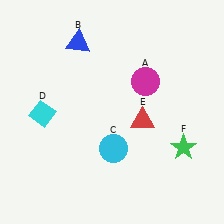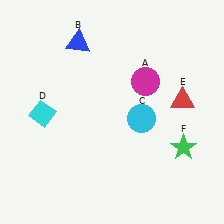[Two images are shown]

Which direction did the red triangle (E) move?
The red triangle (E) moved right.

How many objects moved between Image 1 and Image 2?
2 objects moved between the two images.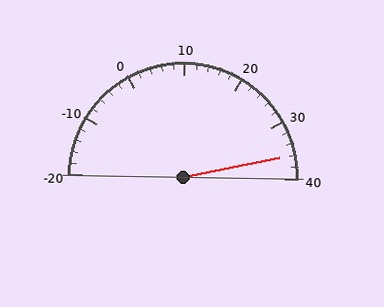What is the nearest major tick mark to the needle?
The nearest major tick mark is 40.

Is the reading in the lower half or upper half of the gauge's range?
The reading is in the upper half of the range (-20 to 40).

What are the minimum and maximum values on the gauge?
The gauge ranges from -20 to 40.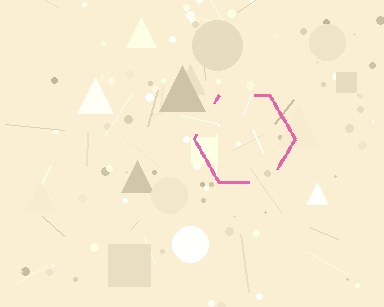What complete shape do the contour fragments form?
The contour fragments form a hexagon.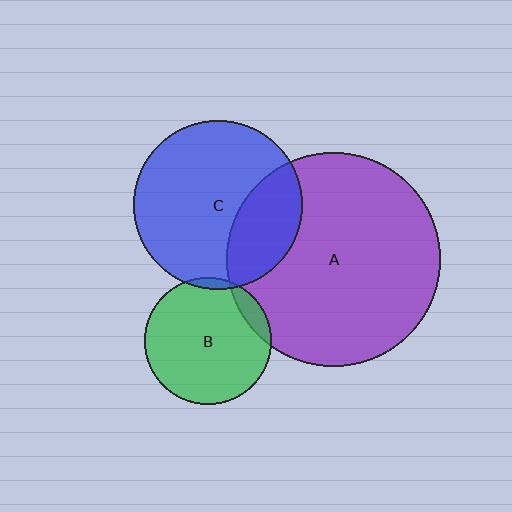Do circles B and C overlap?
Yes.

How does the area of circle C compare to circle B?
Approximately 1.8 times.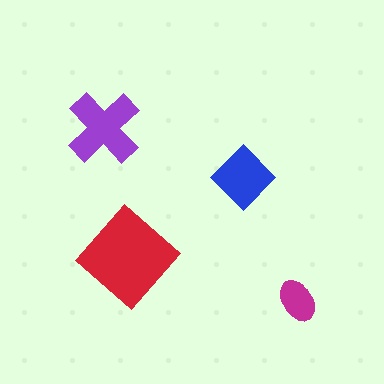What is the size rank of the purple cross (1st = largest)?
2nd.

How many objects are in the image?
There are 4 objects in the image.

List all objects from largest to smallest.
The red diamond, the purple cross, the blue diamond, the magenta ellipse.